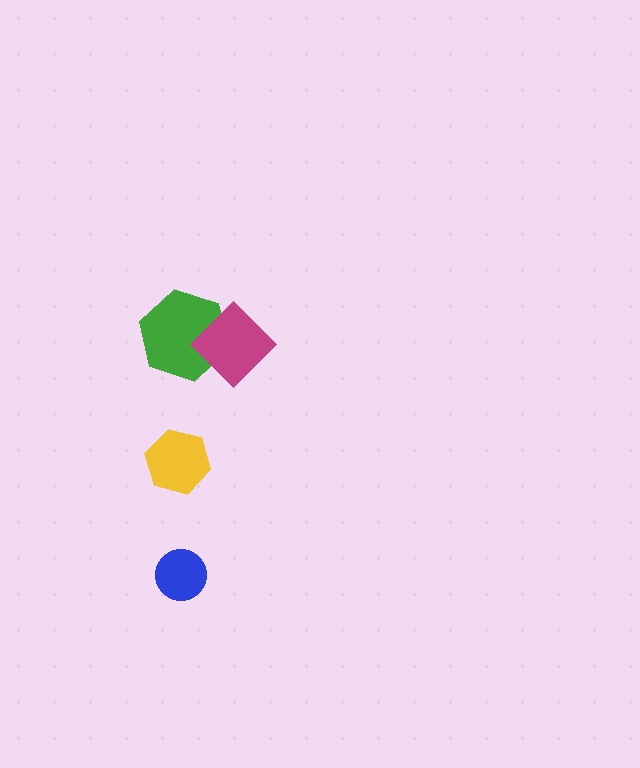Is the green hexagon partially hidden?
Yes, it is partially covered by another shape.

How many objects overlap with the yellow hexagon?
0 objects overlap with the yellow hexagon.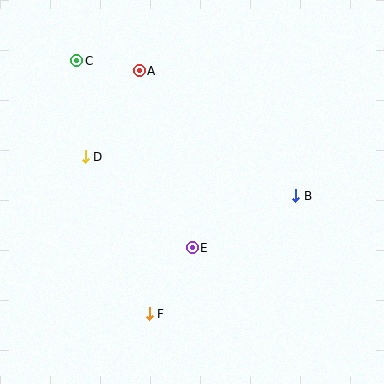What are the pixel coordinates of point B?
Point B is at (296, 196).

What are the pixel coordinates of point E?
Point E is at (192, 248).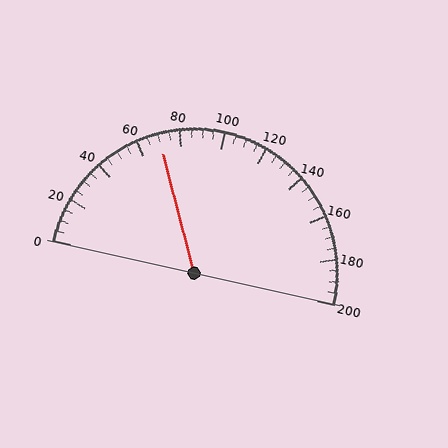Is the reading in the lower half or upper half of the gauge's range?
The reading is in the lower half of the range (0 to 200).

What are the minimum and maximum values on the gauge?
The gauge ranges from 0 to 200.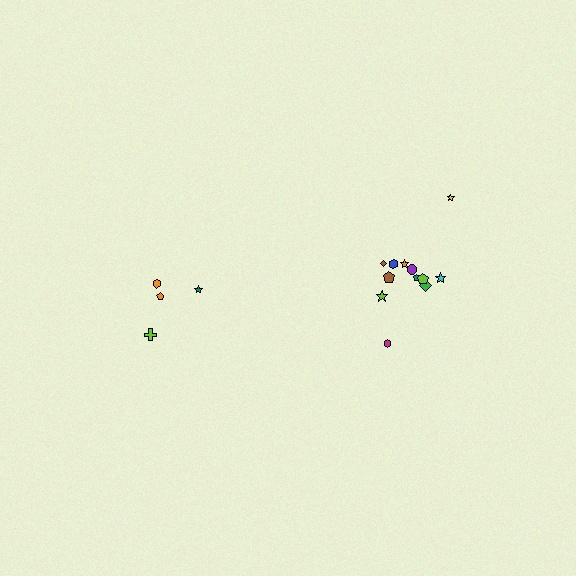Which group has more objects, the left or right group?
The right group.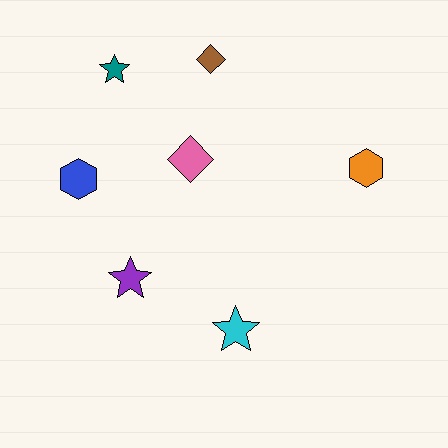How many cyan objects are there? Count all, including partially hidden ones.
There is 1 cyan object.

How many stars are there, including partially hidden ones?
There are 3 stars.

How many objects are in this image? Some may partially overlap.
There are 7 objects.